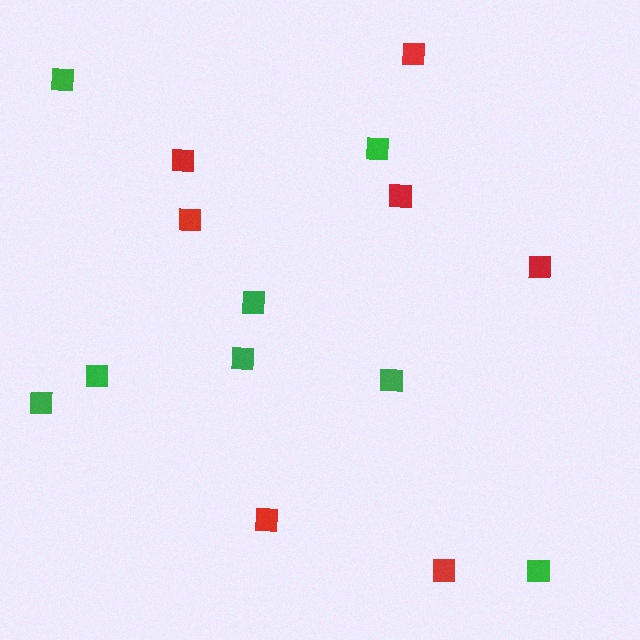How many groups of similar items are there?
There are 2 groups: one group of green squares (8) and one group of red squares (7).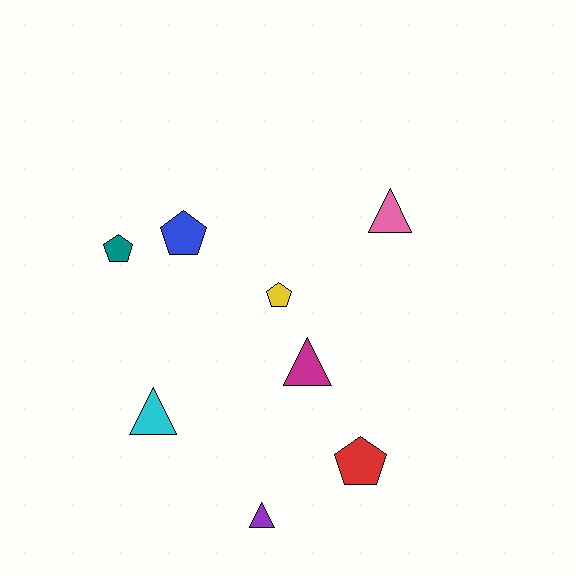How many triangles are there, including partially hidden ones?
There are 4 triangles.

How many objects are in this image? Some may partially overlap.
There are 8 objects.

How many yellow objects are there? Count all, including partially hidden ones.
There is 1 yellow object.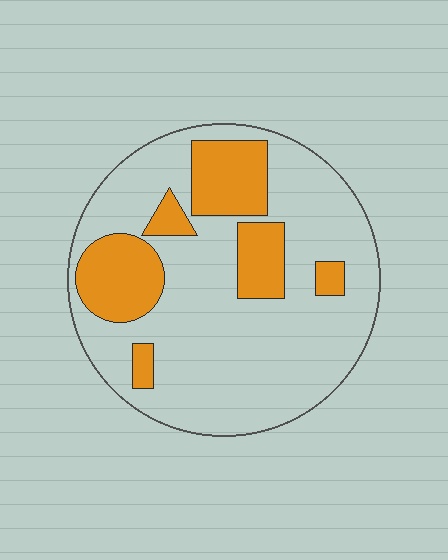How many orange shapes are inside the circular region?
6.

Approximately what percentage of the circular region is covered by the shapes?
Approximately 25%.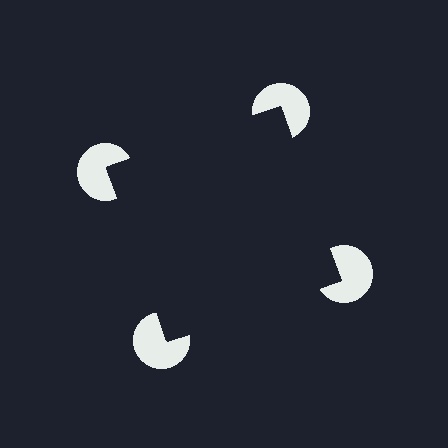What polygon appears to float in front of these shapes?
An illusory square — its edges are inferred from the aligned wedge cuts in the pac-man discs, not physically drawn.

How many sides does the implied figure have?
4 sides.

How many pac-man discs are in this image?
There are 4 — one at each vertex of the illusory square.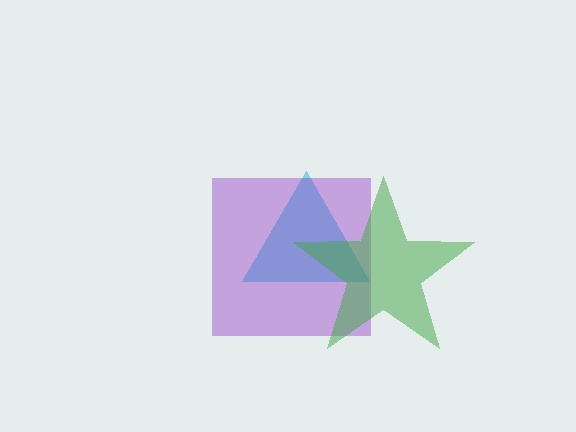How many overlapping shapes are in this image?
There are 3 overlapping shapes in the image.